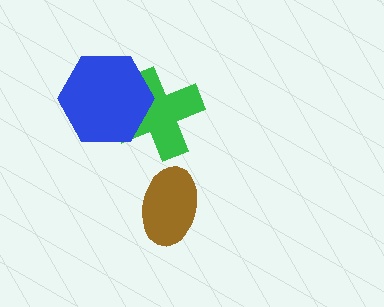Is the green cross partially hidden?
Yes, it is partially covered by another shape.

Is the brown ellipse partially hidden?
No, no other shape covers it.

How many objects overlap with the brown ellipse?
0 objects overlap with the brown ellipse.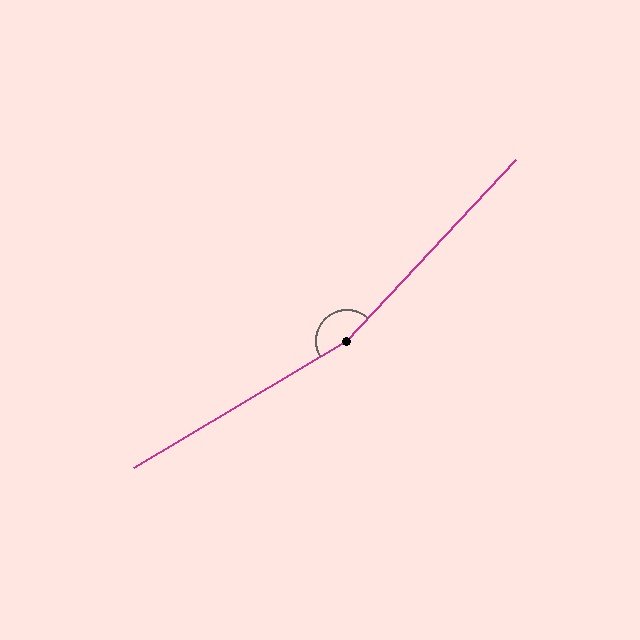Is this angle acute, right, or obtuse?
It is obtuse.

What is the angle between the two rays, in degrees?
Approximately 164 degrees.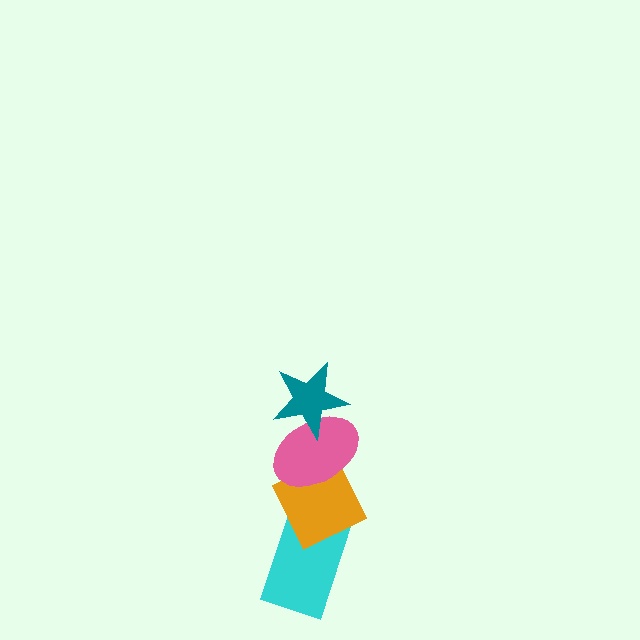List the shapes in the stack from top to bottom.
From top to bottom: the teal star, the pink ellipse, the orange diamond, the cyan rectangle.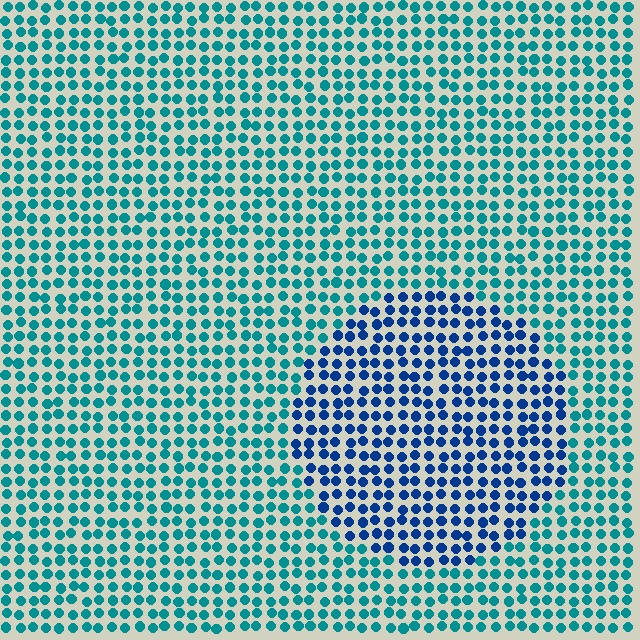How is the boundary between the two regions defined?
The boundary is defined purely by a slight shift in hue (about 37 degrees). Spacing, size, and orientation are identical on both sides.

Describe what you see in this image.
The image is filled with small teal elements in a uniform arrangement. A circle-shaped region is visible where the elements are tinted to a slightly different hue, forming a subtle color boundary.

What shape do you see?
I see a circle.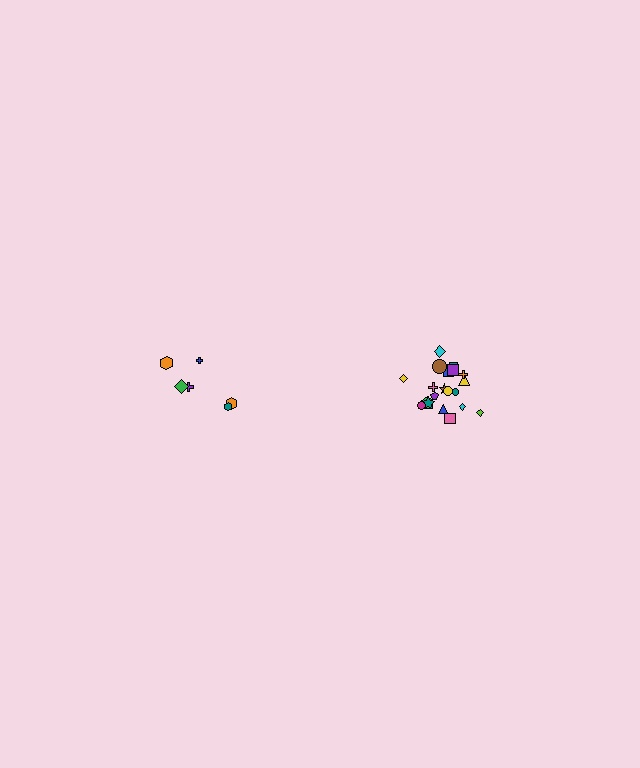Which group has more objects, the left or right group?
The right group.